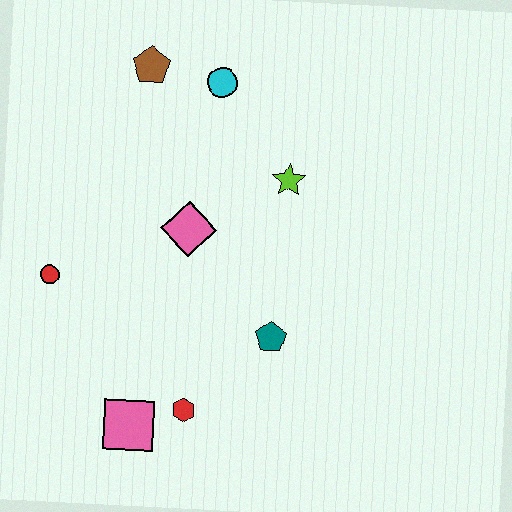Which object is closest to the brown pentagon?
The cyan circle is closest to the brown pentagon.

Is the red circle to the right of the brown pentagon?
No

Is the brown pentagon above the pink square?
Yes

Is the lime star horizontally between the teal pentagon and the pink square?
No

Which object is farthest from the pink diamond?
The pink square is farthest from the pink diamond.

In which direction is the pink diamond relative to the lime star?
The pink diamond is to the left of the lime star.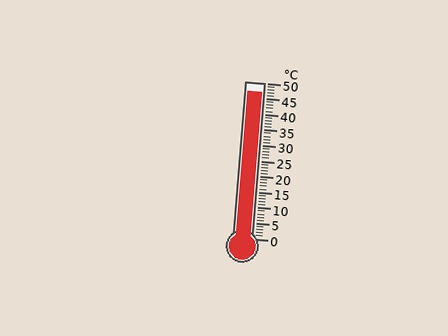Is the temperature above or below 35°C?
The temperature is above 35°C.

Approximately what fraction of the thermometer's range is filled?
The thermometer is filled to approximately 95% of its range.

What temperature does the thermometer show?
The thermometer shows approximately 47°C.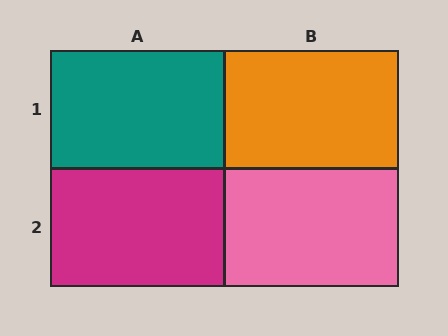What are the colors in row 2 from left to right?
Magenta, pink.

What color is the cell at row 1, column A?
Teal.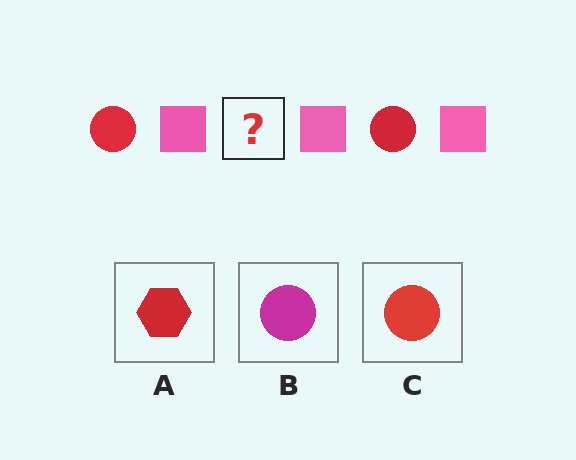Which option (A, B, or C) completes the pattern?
C.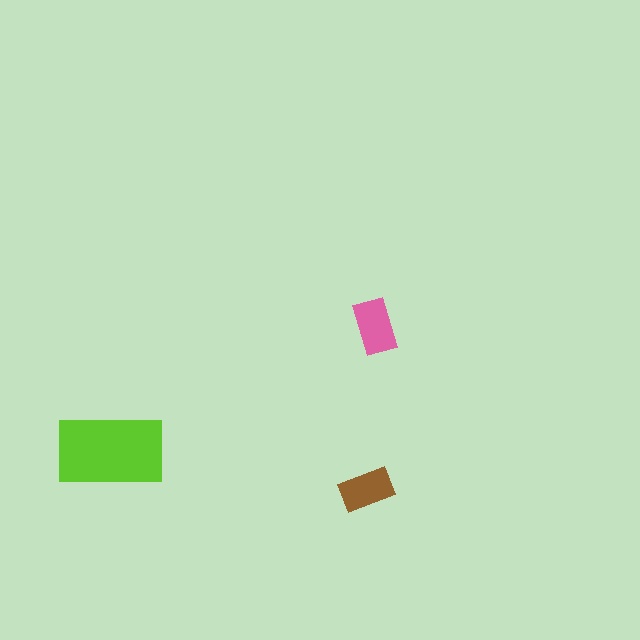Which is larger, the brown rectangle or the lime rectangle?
The lime one.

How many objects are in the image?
There are 3 objects in the image.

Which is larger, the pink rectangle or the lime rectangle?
The lime one.